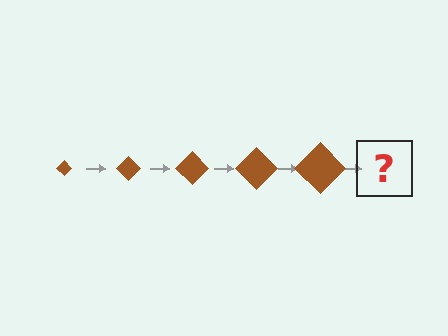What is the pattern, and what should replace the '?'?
The pattern is that the diamond gets progressively larger each step. The '?' should be a brown diamond, larger than the previous one.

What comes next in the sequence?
The next element should be a brown diamond, larger than the previous one.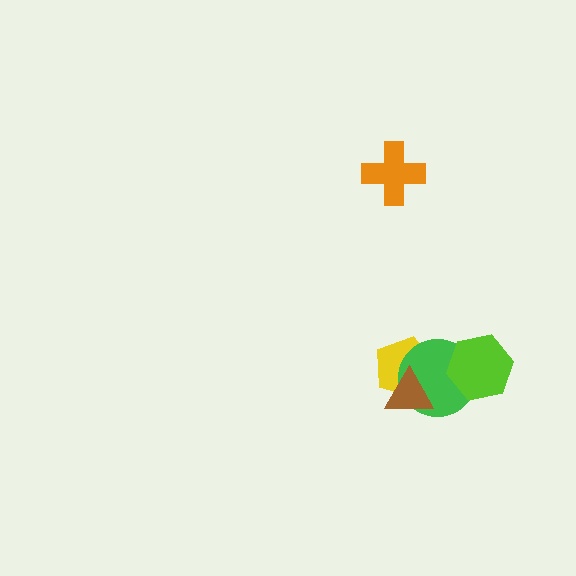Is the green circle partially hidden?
Yes, it is partially covered by another shape.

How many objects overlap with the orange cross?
0 objects overlap with the orange cross.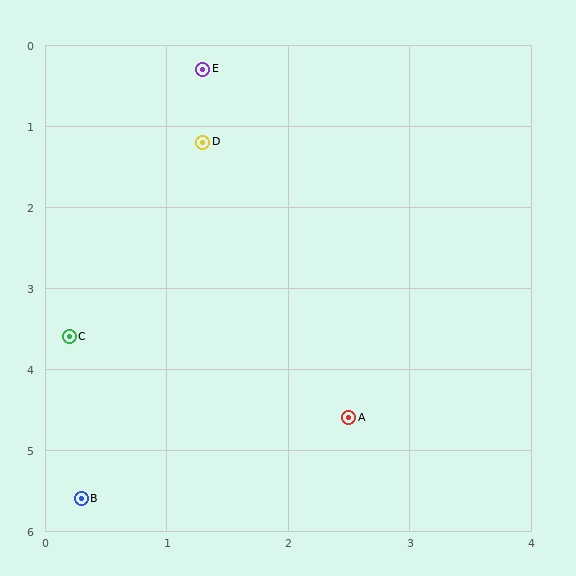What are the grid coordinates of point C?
Point C is at approximately (0.2, 3.6).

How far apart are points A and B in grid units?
Points A and B are about 2.4 grid units apart.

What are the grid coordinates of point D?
Point D is at approximately (1.3, 1.2).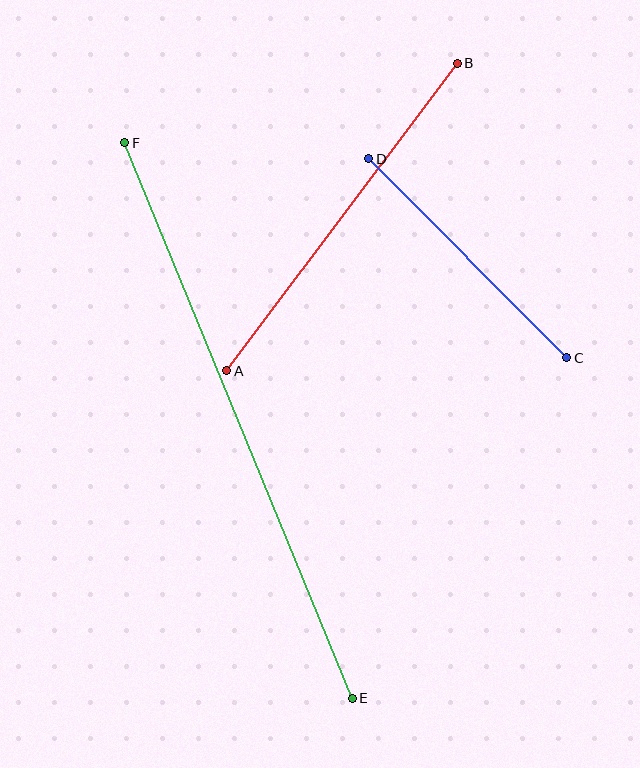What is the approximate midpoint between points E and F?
The midpoint is at approximately (238, 420) pixels.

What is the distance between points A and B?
The distance is approximately 384 pixels.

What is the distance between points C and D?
The distance is approximately 281 pixels.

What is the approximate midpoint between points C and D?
The midpoint is at approximately (468, 258) pixels.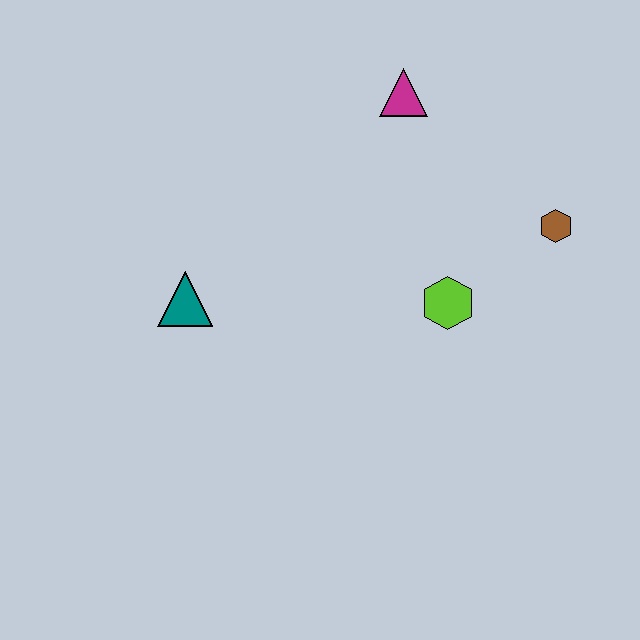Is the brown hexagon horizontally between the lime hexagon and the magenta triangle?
No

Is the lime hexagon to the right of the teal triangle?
Yes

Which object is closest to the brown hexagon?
The lime hexagon is closest to the brown hexagon.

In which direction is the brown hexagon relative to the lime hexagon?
The brown hexagon is to the right of the lime hexagon.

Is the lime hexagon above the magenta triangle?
No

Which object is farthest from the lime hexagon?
The teal triangle is farthest from the lime hexagon.